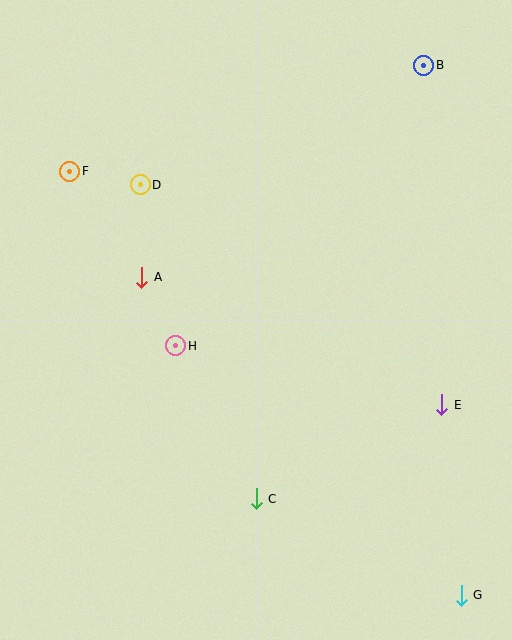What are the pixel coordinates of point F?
Point F is at (70, 171).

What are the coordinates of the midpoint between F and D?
The midpoint between F and D is at (105, 178).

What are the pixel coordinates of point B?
Point B is at (424, 65).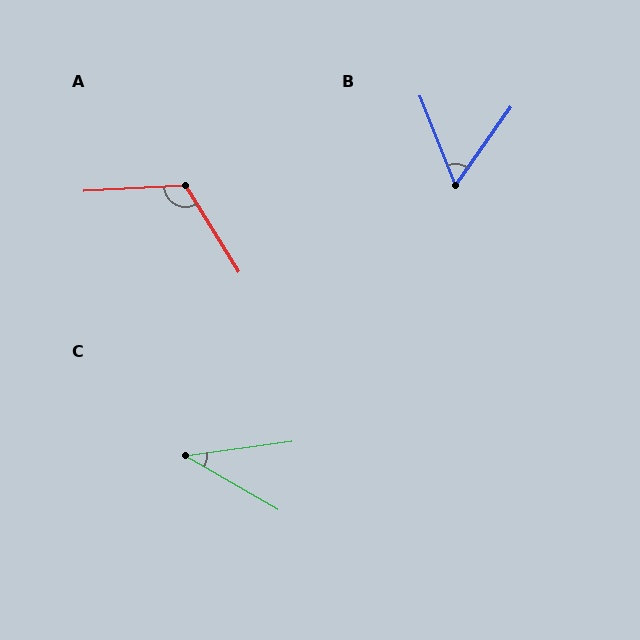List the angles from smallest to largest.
C (38°), B (57°), A (119°).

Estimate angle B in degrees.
Approximately 57 degrees.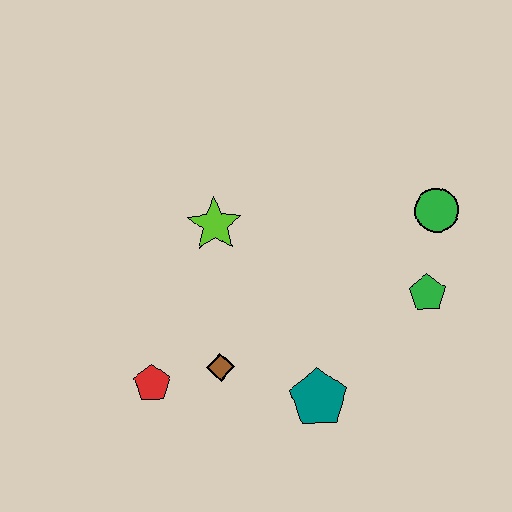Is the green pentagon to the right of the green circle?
No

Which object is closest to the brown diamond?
The red pentagon is closest to the brown diamond.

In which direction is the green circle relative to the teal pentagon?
The green circle is above the teal pentagon.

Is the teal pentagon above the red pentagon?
No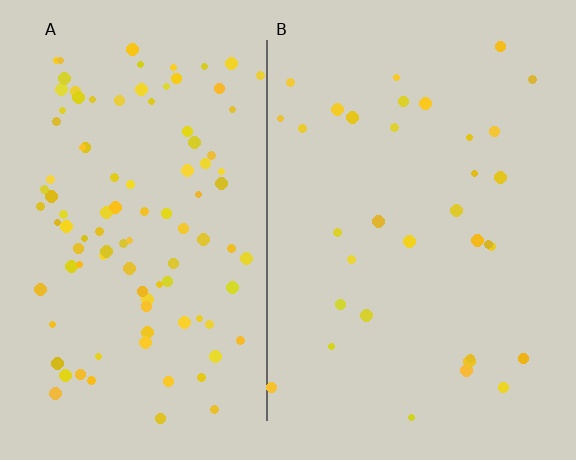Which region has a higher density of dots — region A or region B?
A (the left).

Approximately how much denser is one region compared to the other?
Approximately 3.1× — region A over region B.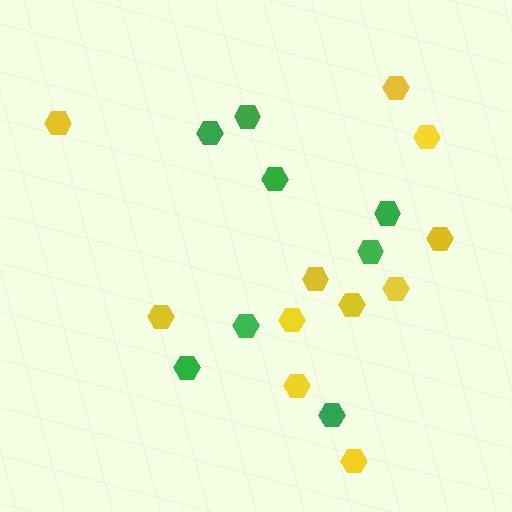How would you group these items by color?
There are 2 groups: one group of green hexagons (8) and one group of yellow hexagons (11).